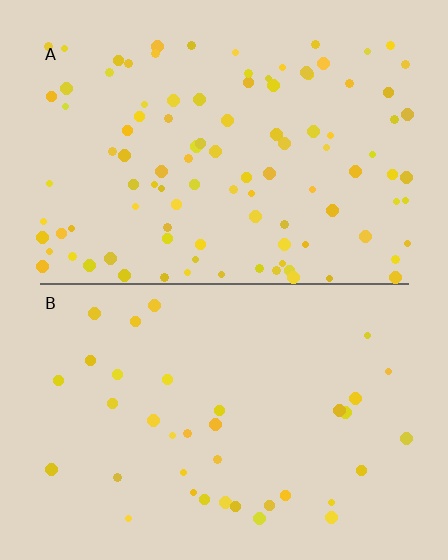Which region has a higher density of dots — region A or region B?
A (the top).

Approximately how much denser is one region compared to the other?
Approximately 2.8× — region A over region B.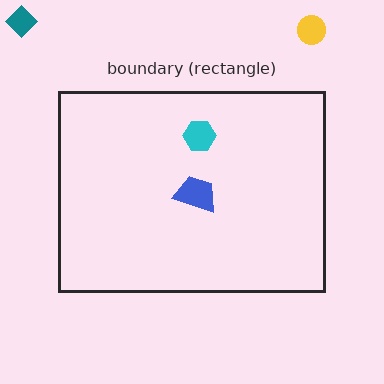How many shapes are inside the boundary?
2 inside, 2 outside.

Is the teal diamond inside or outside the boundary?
Outside.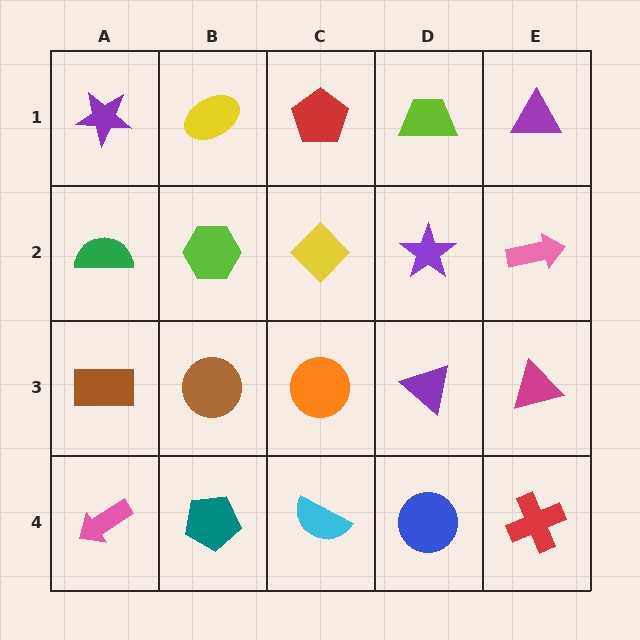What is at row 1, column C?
A red pentagon.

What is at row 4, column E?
A red cross.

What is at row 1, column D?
A lime trapezoid.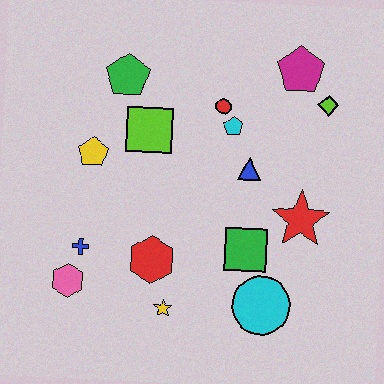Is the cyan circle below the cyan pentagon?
Yes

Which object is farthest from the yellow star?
The magenta pentagon is farthest from the yellow star.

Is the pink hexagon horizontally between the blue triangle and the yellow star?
No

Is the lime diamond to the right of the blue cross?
Yes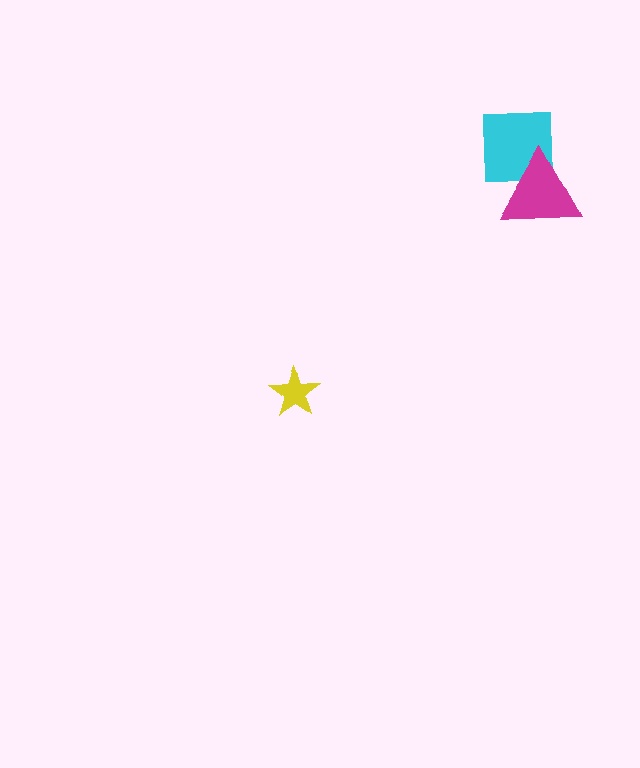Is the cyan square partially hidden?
Yes, it is partially covered by another shape.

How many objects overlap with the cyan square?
1 object overlaps with the cyan square.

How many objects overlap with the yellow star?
0 objects overlap with the yellow star.